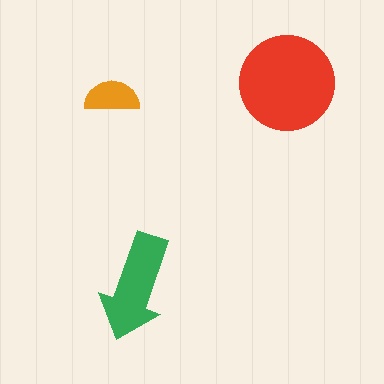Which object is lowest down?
The green arrow is bottommost.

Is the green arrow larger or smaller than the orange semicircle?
Larger.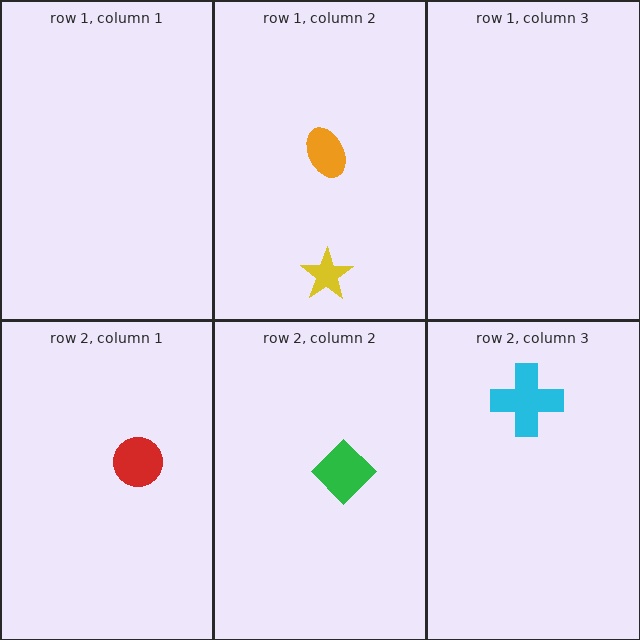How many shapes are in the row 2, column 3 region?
1.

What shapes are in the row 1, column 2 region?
The yellow star, the orange ellipse.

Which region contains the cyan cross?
The row 2, column 3 region.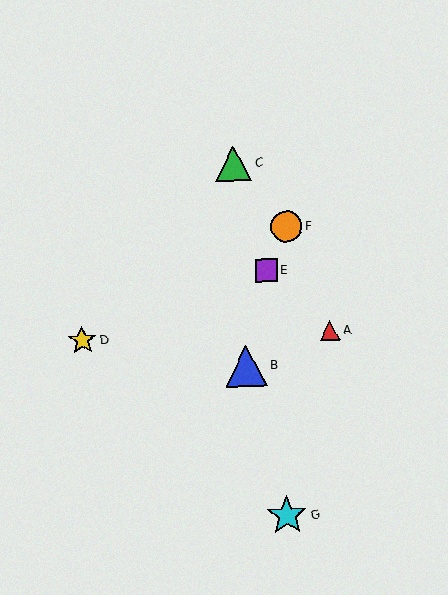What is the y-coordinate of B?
Object B is at y≈366.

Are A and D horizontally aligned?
Yes, both are at y≈331.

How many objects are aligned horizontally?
2 objects (A, D) are aligned horizontally.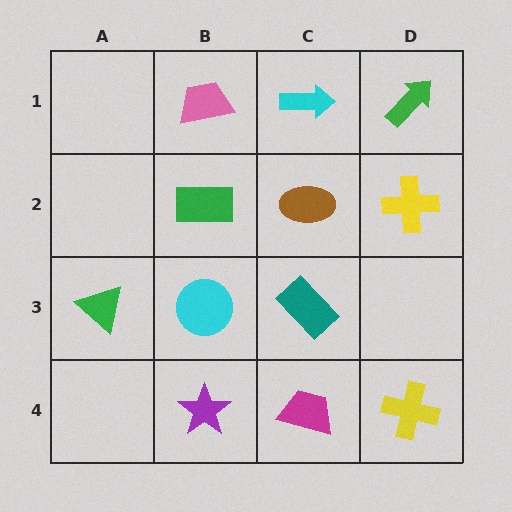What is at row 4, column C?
A magenta trapezoid.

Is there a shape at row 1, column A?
No, that cell is empty.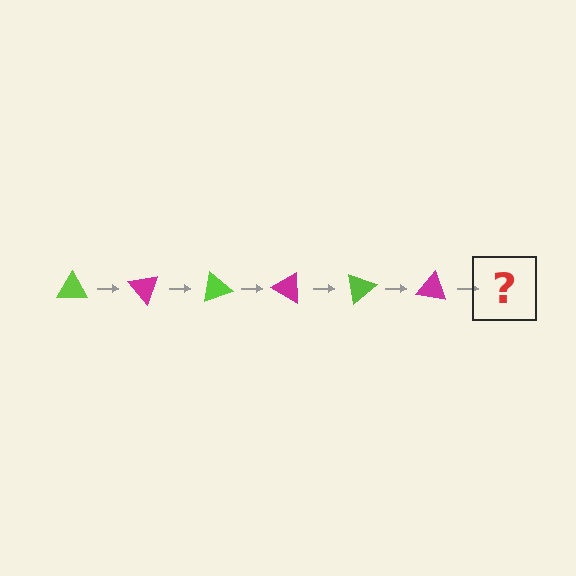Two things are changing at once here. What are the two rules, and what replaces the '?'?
The two rules are that it rotates 50 degrees each step and the color cycles through lime and magenta. The '?' should be a lime triangle, rotated 300 degrees from the start.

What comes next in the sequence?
The next element should be a lime triangle, rotated 300 degrees from the start.